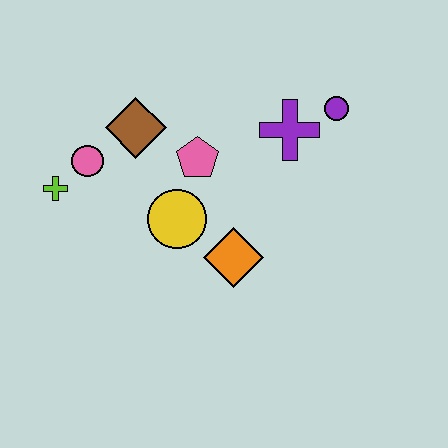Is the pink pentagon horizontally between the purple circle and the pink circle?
Yes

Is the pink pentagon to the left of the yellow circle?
No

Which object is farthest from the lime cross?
The purple circle is farthest from the lime cross.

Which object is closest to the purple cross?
The purple circle is closest to the purple cross.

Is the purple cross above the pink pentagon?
Yes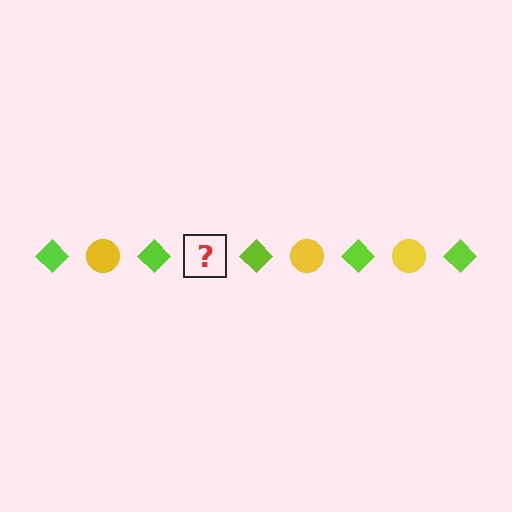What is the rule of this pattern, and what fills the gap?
The rule is that the pattern alternates between lime diamond and yellow circle. The gap should be filled with a yellow circle.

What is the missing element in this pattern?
The missing element is a yellow circle.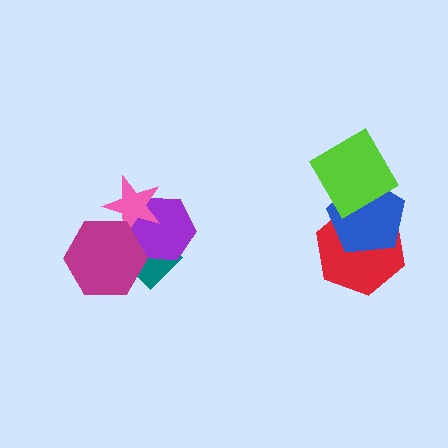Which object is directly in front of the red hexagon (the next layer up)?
The blue pentagon is directly in front of the red hexagon.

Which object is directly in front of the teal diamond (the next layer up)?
The purple hexagon is directly in front of the teal diamond.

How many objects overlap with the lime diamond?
2 objects overlap with the lime diamond.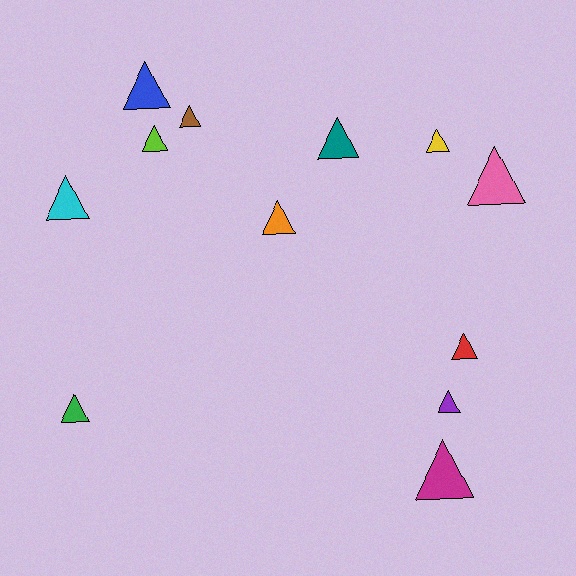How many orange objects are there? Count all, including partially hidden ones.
There is 1 orange object.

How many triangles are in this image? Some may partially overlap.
There are 12 triangles.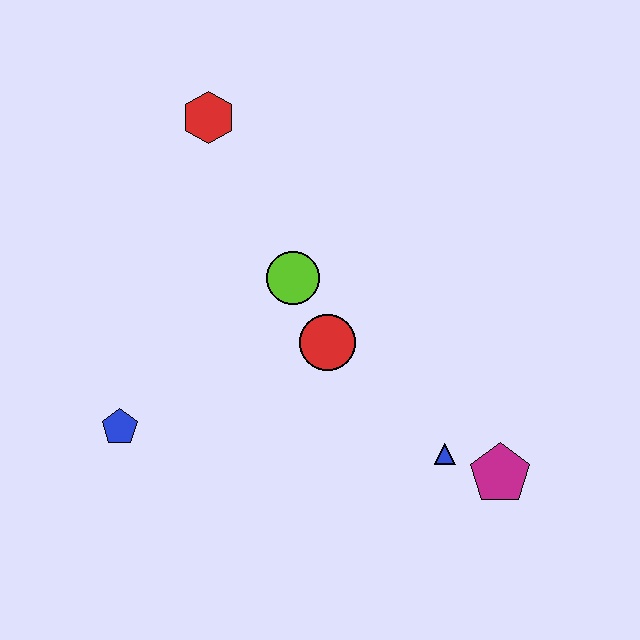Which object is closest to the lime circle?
The red circle is closest to the lime circle.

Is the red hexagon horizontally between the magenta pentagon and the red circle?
No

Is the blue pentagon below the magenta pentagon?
No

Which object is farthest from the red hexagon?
The magenta pentagon is farthest from the red hexagon.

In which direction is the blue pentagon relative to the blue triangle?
The blue pentagon is to the left of the blue triangle.